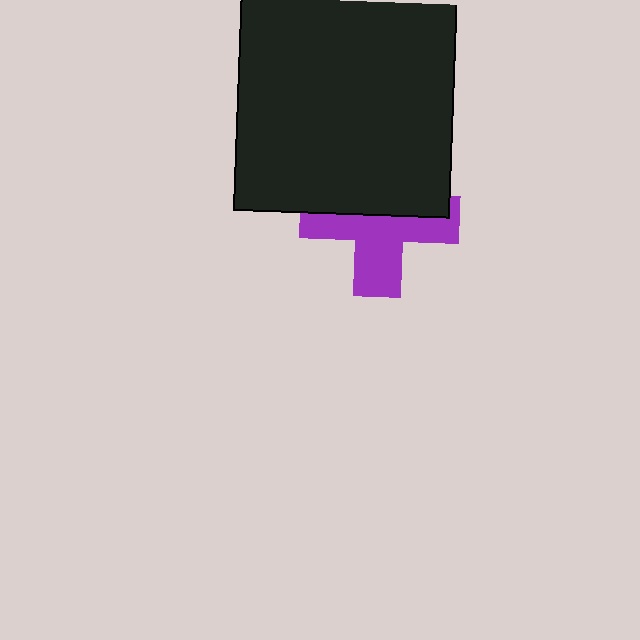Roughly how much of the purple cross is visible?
About half of it is visible (roughly 54%).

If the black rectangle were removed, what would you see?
You would see the complete purple cross.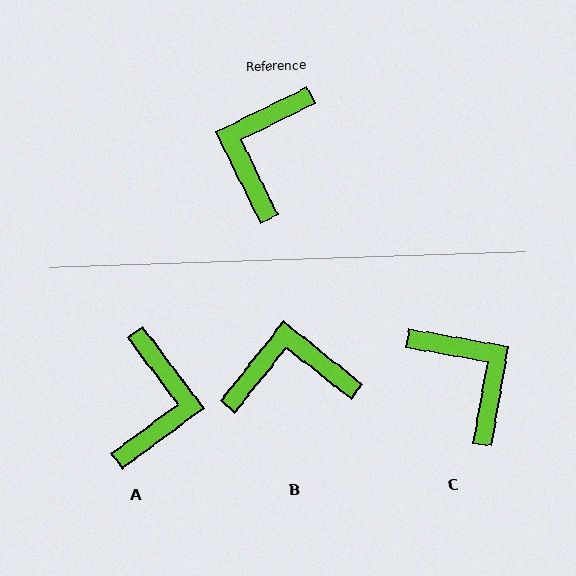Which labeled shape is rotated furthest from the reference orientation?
A, about 169 degrees away.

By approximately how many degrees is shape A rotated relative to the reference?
Approximately 169 degrees clockwise.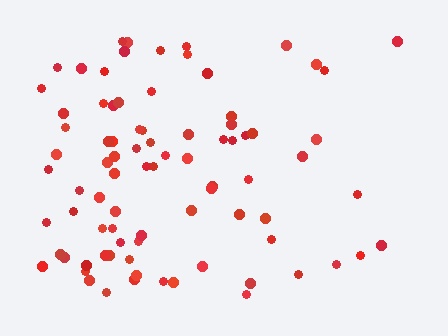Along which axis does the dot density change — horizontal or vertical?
Horizontal.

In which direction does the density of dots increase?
From right to left, with the left side densest.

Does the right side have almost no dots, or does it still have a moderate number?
Still a moderate number, just noticeably fewer than the left.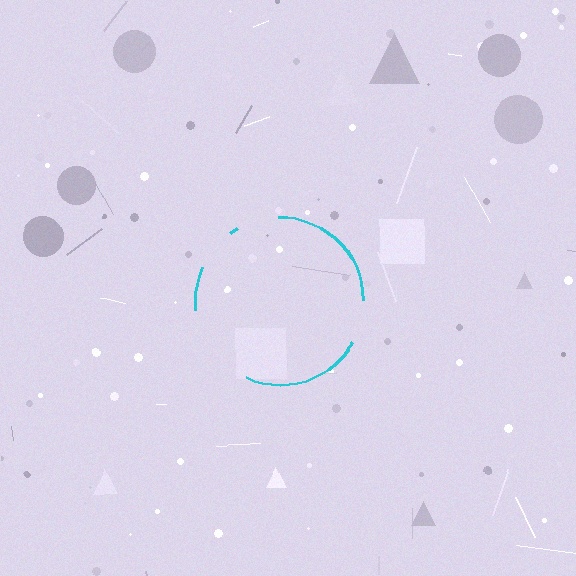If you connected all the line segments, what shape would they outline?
They would outline a circle.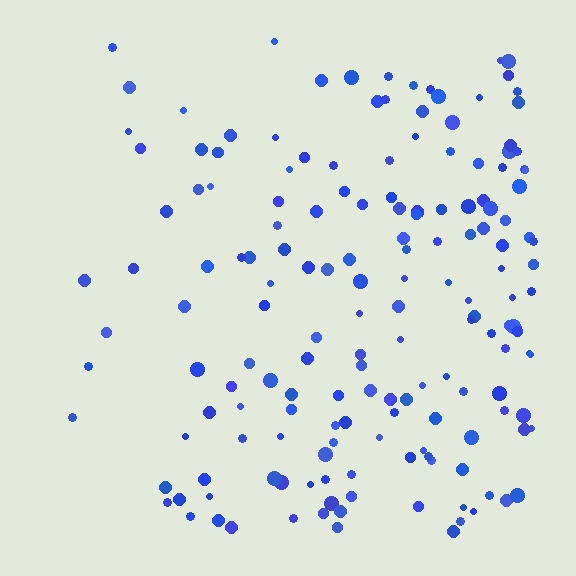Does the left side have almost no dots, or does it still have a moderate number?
Still a moderate number, just noticeably fewer than the right.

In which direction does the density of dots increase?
From left to right, with the right side densest.